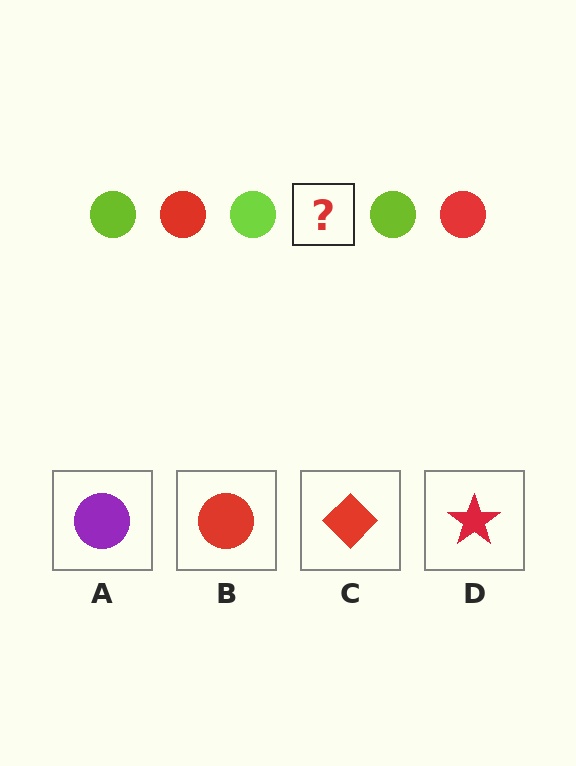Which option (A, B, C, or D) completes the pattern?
B.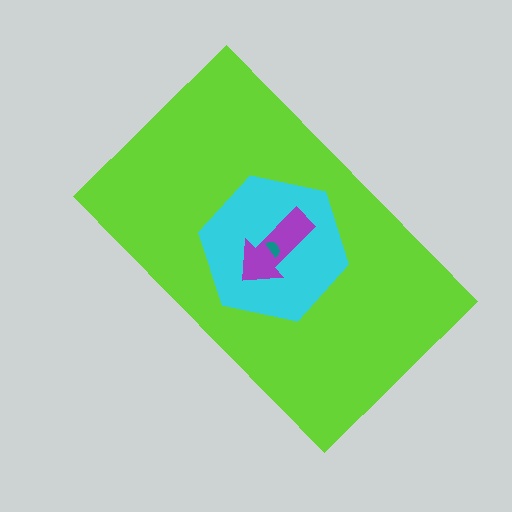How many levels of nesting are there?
4.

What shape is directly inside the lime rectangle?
The cyan hexagon.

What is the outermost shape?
The lime rectangle.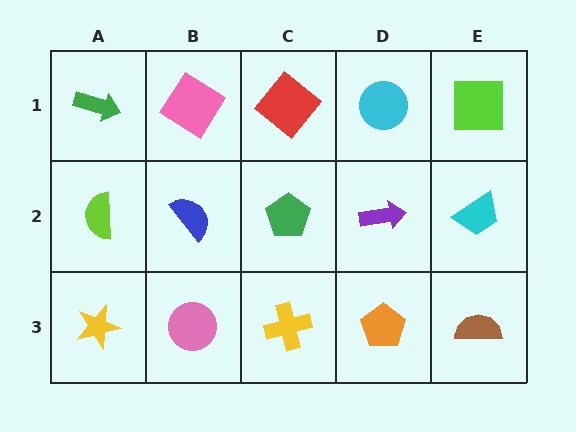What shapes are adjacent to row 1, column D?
A purple arrow (row 2, column D), a red diamond (row 1, column C), a lime square (row 1, column E).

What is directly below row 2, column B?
A pink circle.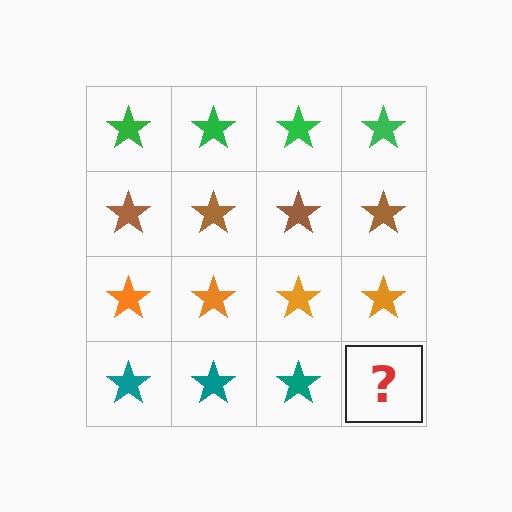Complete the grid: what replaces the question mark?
The question mark should be replaced with a teal star.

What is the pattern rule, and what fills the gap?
The rule is that each row has a consistent color. The gap should be filled with a teal star.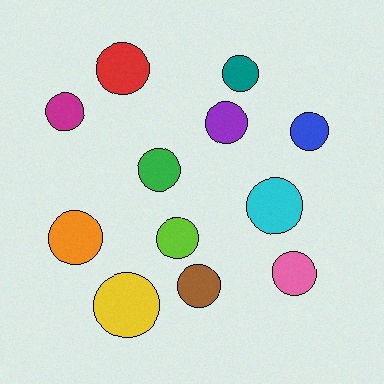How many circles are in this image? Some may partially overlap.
There are 12 circles.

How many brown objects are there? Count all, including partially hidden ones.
There is 1 brown object.